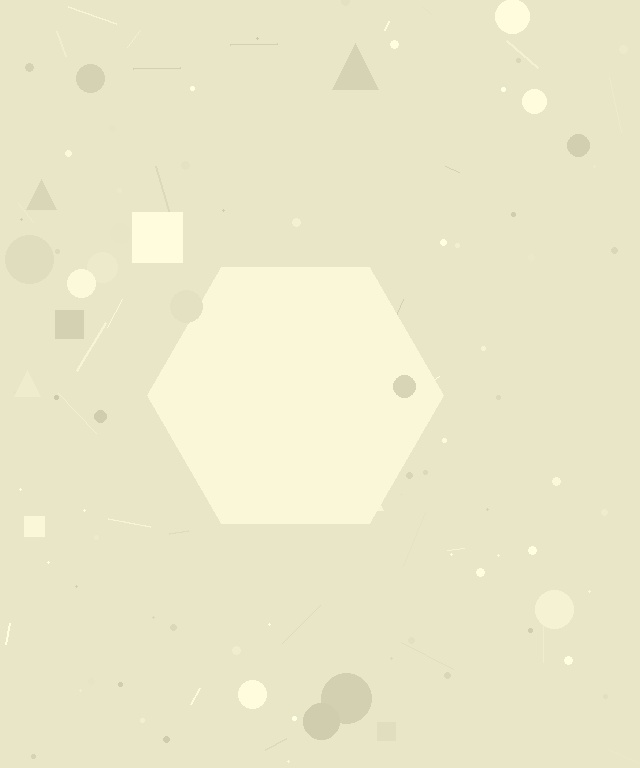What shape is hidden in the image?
A hexagon is hidden in the image.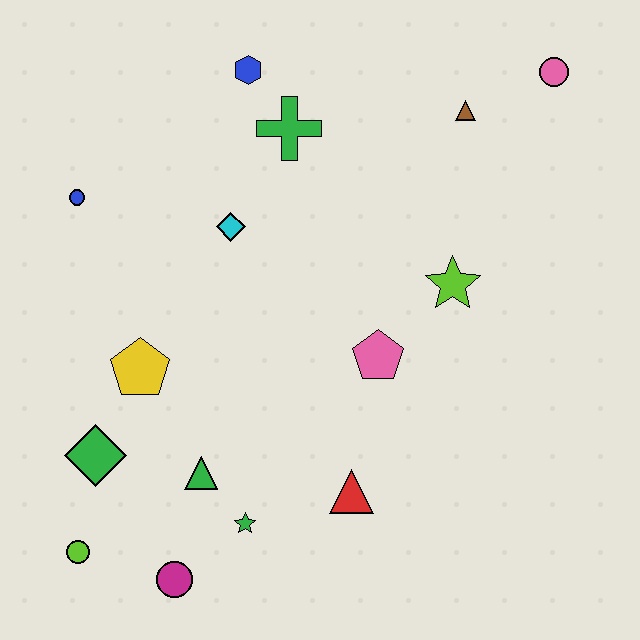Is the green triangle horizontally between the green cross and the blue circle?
Yes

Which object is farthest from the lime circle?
The pink circle is farthest from the lime circle.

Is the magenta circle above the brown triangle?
No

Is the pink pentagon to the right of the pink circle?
No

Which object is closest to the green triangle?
The green star is closest to the green triangle.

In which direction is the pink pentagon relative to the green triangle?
The pink pentagon is to the right of the green triangle.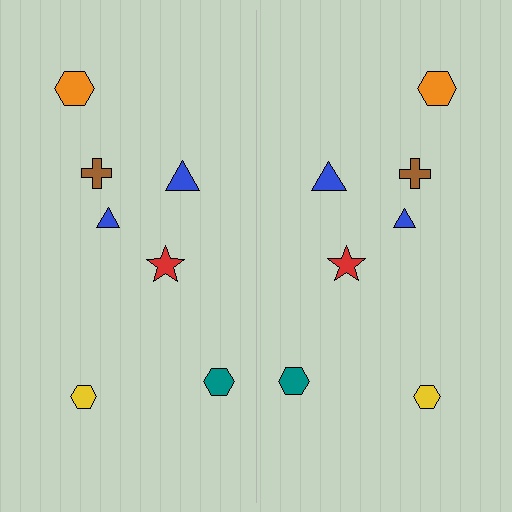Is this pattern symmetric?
Yes, this pattern has bilateral (reflection) symmetry.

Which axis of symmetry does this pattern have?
The pattern has a vertical axis of symmetry running through the center of the image.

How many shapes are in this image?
There are 14 shapes in this image.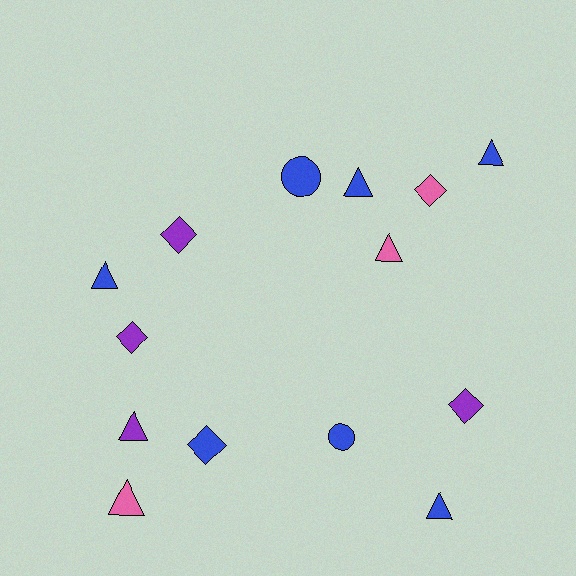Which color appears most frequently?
Blue, with 7 objects.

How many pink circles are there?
There are no pink circles.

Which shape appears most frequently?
Triangle, with 7 objects.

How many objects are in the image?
There are 14 objects.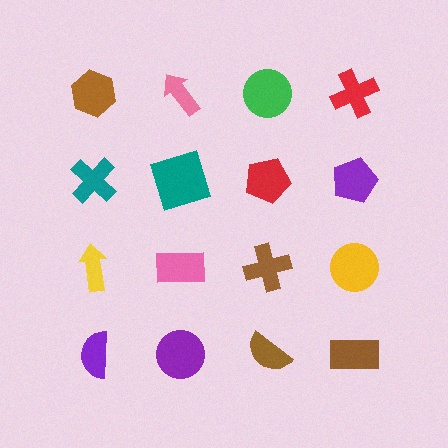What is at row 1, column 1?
A brown hexagon.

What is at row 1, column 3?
A green circle.